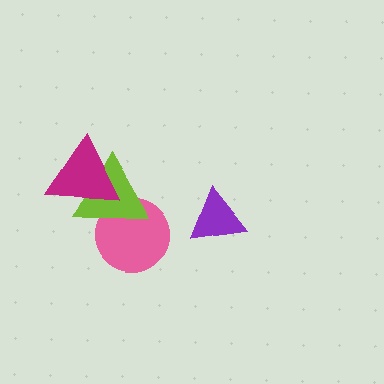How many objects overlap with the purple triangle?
0 objects overlap with the purple triangle.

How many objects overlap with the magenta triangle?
1 object overlaps with the magenta triangle.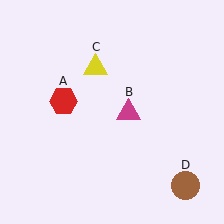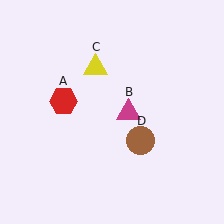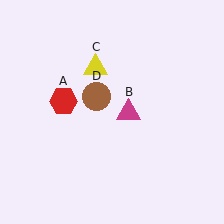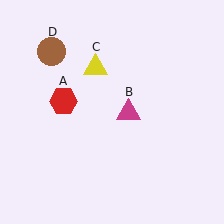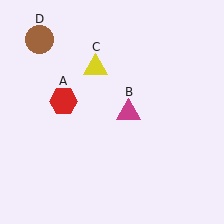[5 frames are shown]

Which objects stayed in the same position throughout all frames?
Red hexagon (object A) and magenta triangle (object B) and yellow triangle (object C) remained stationary.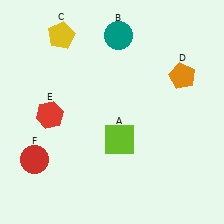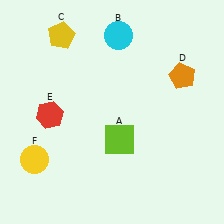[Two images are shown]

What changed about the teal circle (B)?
In Image 1, B is teal. In Image 2, it changed to cyan.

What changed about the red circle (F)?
In Image 1, F is red. In Image 2, it changed to yellow.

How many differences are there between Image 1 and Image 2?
There are 2 differences between the two images.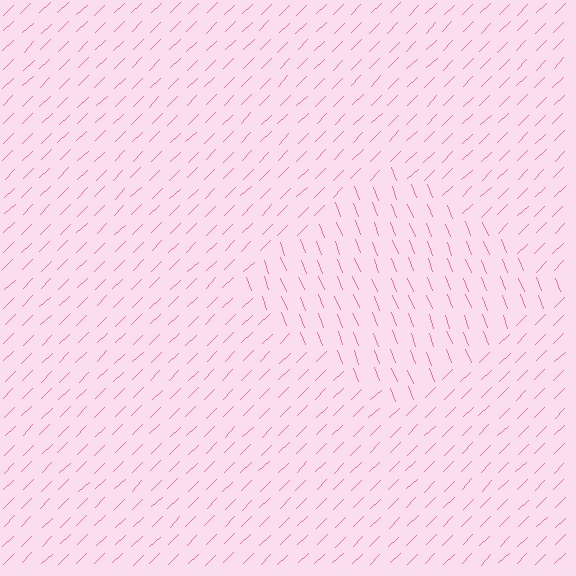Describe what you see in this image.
The image is filled with small pink line segments. A diamond region in the image has lines oriented differently from the surrounding lines, creating a visible texture boundary.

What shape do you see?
I see a diamond.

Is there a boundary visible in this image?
Yes, there is a texture boundary formed by a change in line orientation.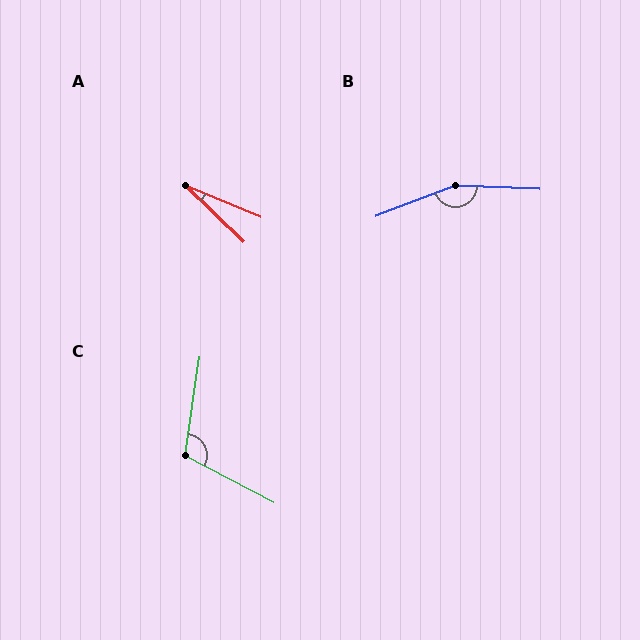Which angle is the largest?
B, at approximately 156 degrees.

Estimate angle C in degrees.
Approximately 110 degrees.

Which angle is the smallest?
A, at approximately 21 degrees.